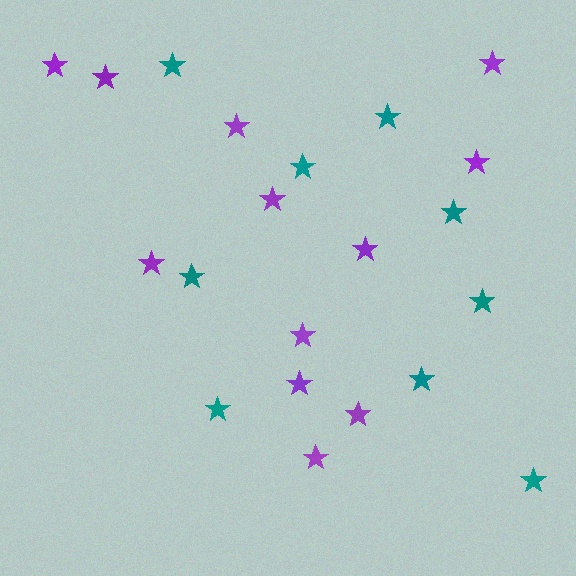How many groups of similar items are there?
There are 2 groups: one group of teal stars (9) and one group of purple stars (12).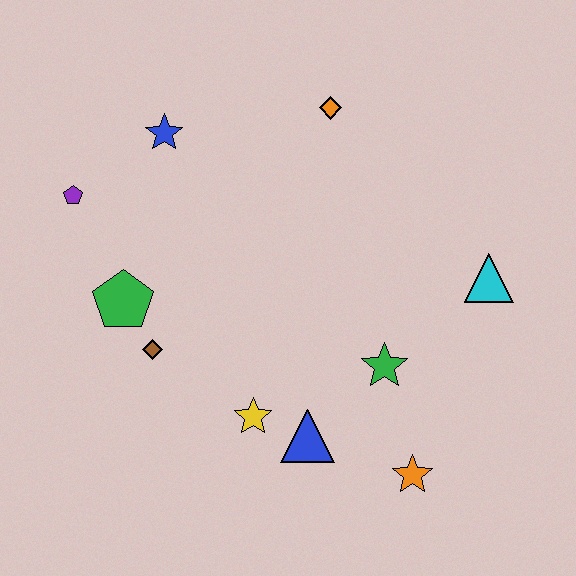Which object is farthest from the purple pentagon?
The orange star is farthest from the purple pentagon.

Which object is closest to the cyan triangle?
The green star is closest to the cyan triangle.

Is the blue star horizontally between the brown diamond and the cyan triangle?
Yes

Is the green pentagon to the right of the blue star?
No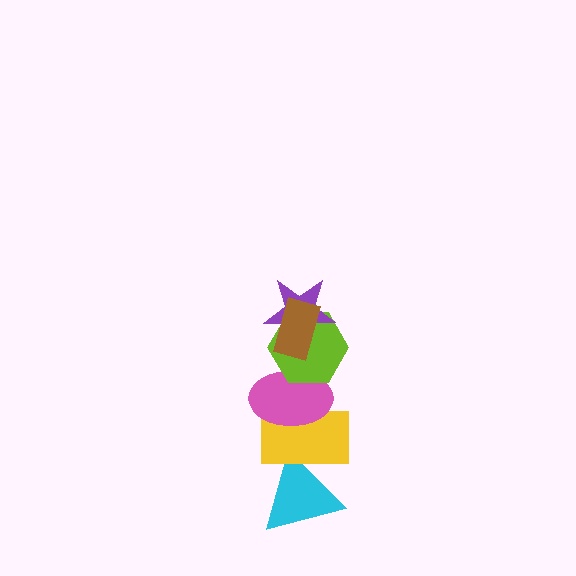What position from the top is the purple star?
The purple star is 2nd from the top.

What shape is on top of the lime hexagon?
The purple star is on top of the lime hexagon.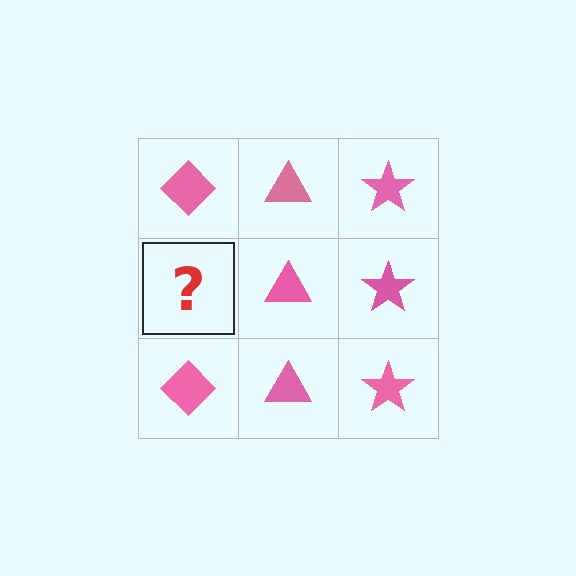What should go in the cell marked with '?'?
The missing cell should contain a pink diamond.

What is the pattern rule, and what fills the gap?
The rule is that each column has a consistent shape. The gap should be filled with a pink diamond.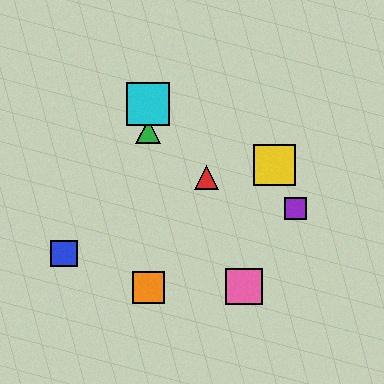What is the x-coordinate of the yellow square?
The yellow square is at x≈274.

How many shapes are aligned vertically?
3 shapes (the green triangle, the orange square, the cyan square) are aligned vertically.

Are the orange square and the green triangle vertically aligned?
Yes, both are at x≈148.